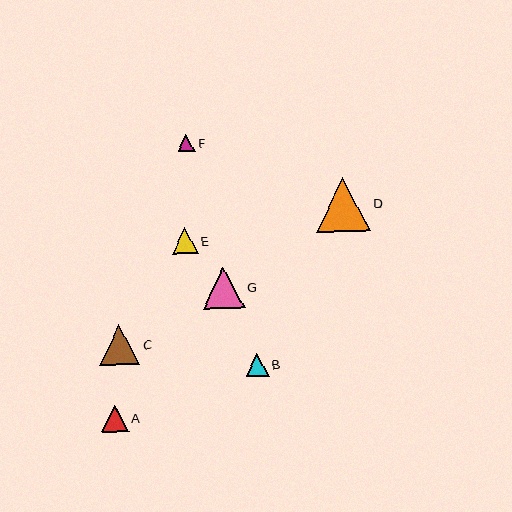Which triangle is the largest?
Triangle D is the largest with a size of approximately 54 pixels.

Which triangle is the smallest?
Triangle F is the smallest with a size of approximately 17 pixels.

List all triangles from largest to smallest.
From largest to smallest: D, G, C, A, E, B, F.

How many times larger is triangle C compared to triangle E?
Triangle C is approximately 1.6 times the size of triangle E.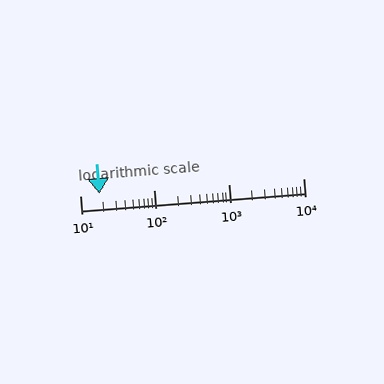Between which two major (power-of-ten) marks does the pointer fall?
The pointer is between 10 and 100.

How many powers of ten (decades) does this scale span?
The scale spans 3 decades, from 10 to 10000.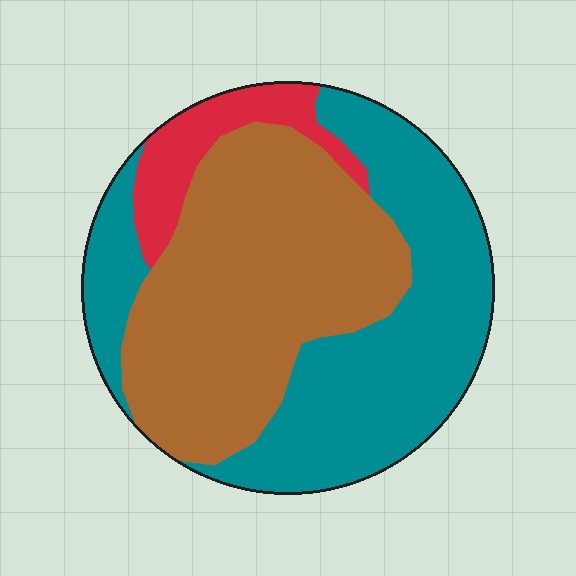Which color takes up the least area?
Red, at roughly 10%.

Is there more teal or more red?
Teal.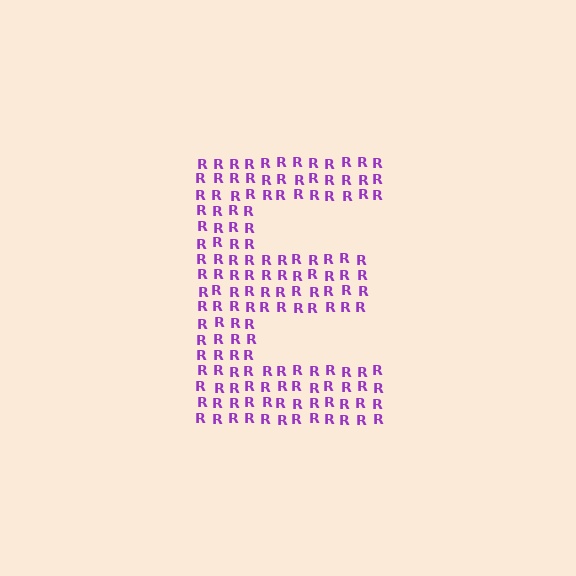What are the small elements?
The small elements are letter R's.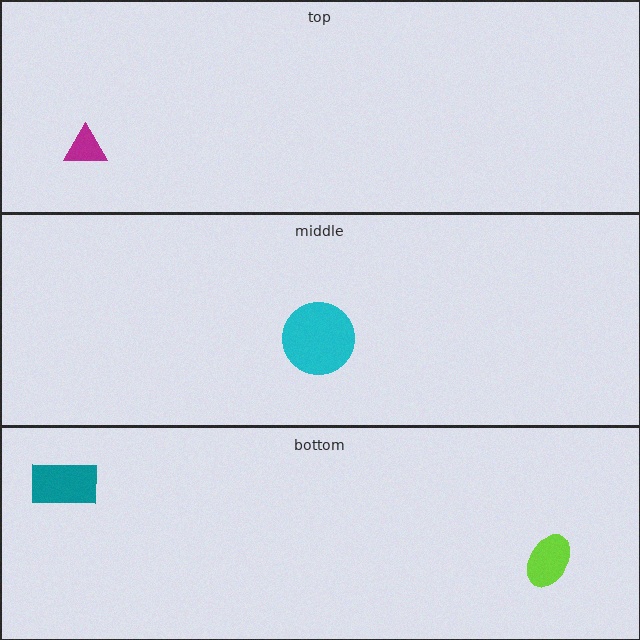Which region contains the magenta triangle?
The top region.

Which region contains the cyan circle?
The middle region.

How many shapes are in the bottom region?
2.